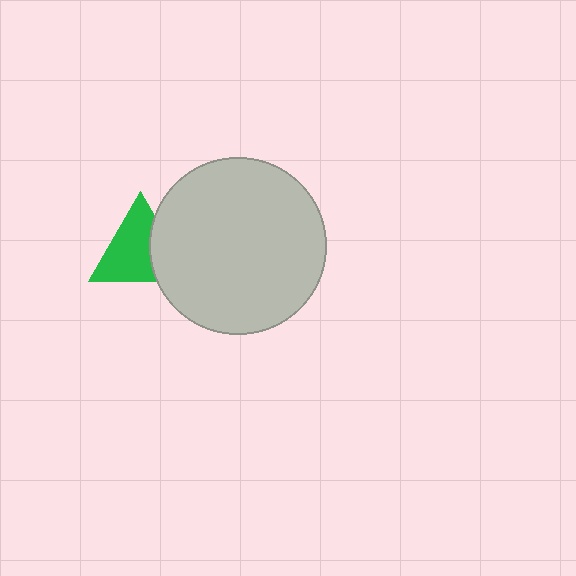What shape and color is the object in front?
The object in front is a light gray circle.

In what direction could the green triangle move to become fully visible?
The green triangle could move left. That would shift it out from behind the light gray circle entirely.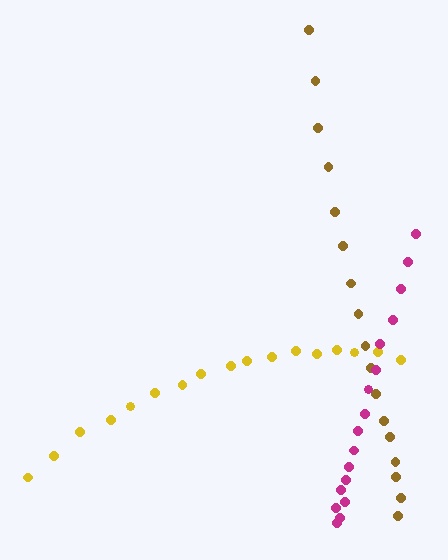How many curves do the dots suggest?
There are 3 distinct paths.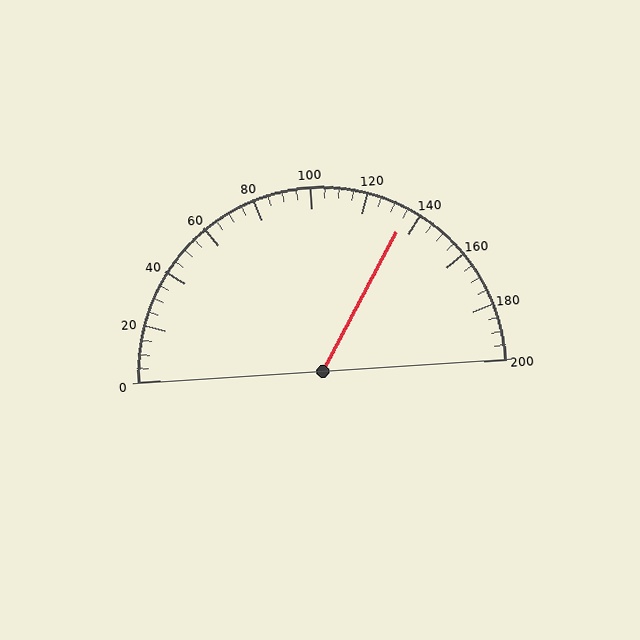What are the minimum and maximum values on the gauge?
The gauge ranges from 0 to 200.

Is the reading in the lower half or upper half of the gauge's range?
The reading is in the upper half of the range (0 to 200).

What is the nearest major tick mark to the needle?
The nearest major tick mark is 140.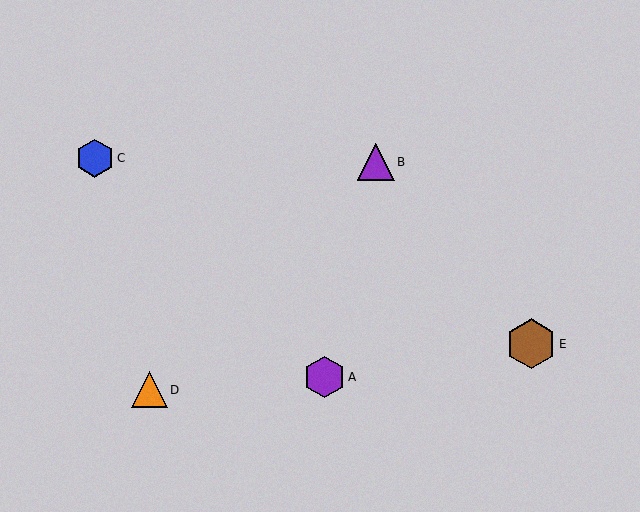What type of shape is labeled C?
Shape C is a blue hexagon.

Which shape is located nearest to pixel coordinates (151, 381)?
The orange triangle (labeled D) at (149, 390) is nearest to that location.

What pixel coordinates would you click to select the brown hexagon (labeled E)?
Click at (531, 344) to select the brown hexagon E.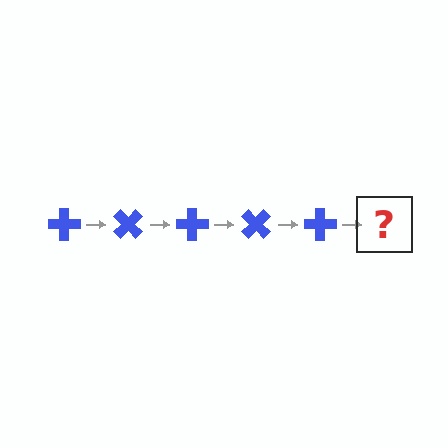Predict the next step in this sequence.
The next step is a blue cross rotated 225 degrees.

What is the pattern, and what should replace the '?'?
The pattern is that the cross rotates 45 degrees each step. The '?' should be a blue cross rotated 225 degrees.